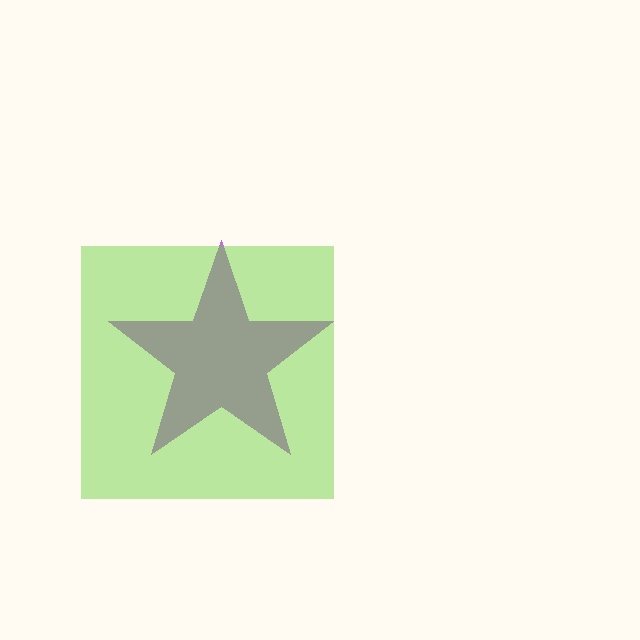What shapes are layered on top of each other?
The layered shapes are: a purple star, a lime square.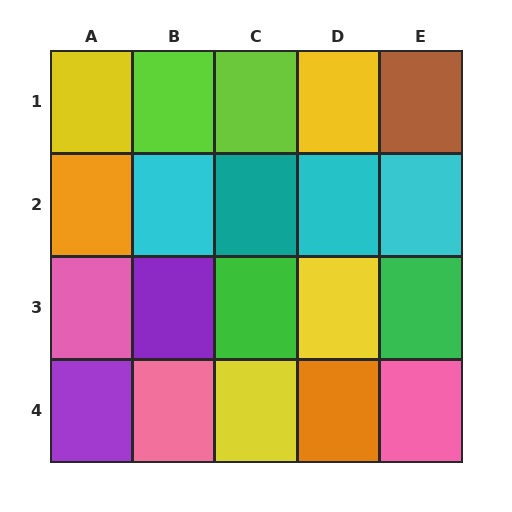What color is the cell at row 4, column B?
Pink.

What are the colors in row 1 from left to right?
Yellow, lime, lime, yellow, brown.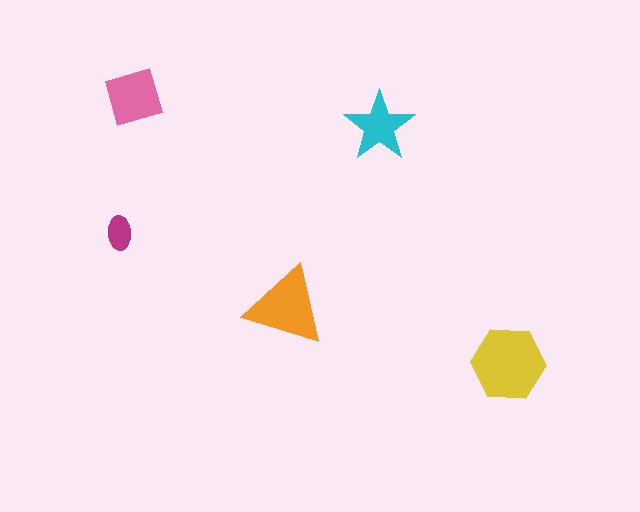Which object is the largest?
The yellow hexagon.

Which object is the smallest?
The magenta ellipse.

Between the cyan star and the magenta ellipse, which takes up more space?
The cyan star.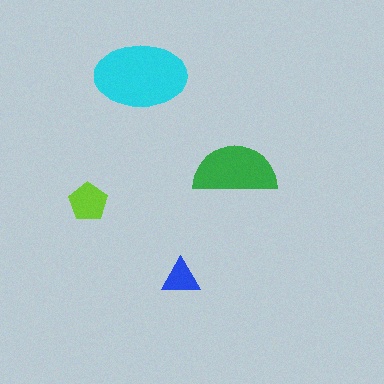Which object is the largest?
The cyan ellipse.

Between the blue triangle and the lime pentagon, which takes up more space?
The lime pentagon.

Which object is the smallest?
The blue triangle.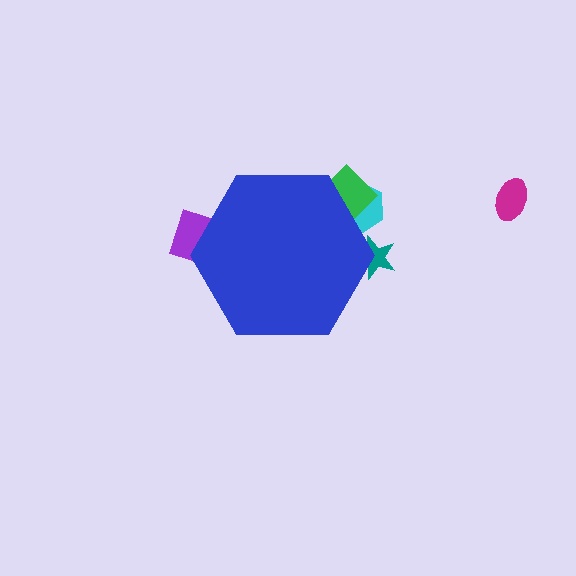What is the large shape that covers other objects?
A blue hexagon.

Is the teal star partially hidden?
Yes, the teal star is partially hidden behind the blue hexagon.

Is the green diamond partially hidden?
Yes, the green diamond is partially hidden behind the blue hexagon.